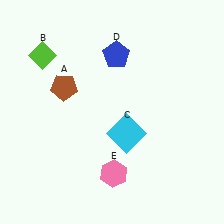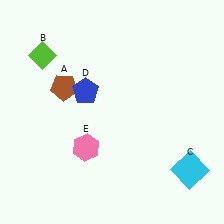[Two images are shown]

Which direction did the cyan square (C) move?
The cyan square (C) moved right.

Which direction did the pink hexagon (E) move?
The pink hexagon (E) moved left.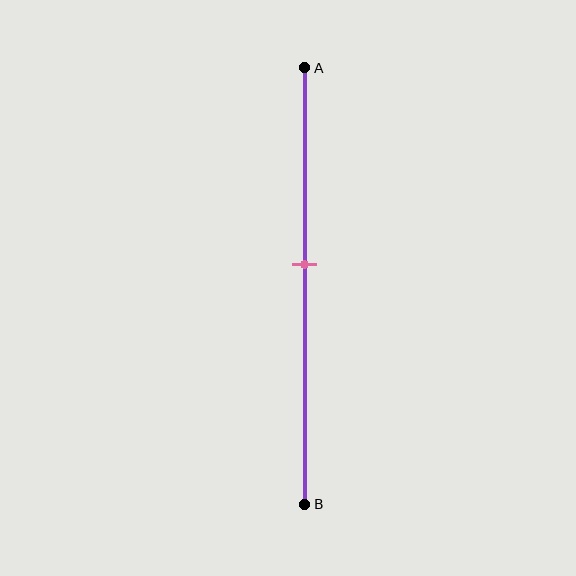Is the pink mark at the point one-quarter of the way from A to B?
No, the mark is at about 45% from A, not at the 25% one-quarter point.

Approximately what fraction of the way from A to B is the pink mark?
The pink mark is approximately 45% of the way from A to B.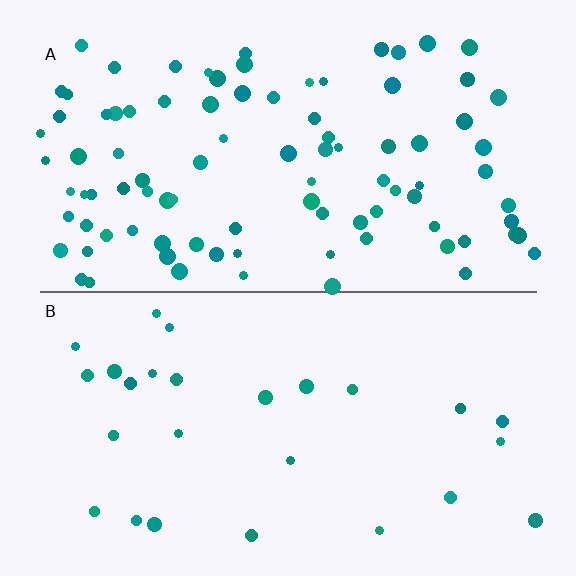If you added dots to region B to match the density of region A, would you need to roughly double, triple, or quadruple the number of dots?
Approximately quadruple.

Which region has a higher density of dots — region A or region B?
A (the top).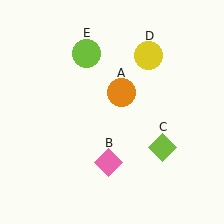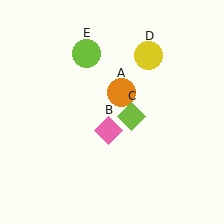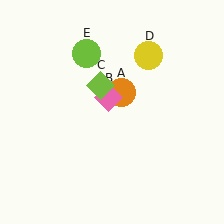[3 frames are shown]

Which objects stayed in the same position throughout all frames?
Orange circle (object A) and yellow circle (object D) and lime circle (object E) remained stationary.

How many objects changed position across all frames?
2 objects changed position: pink diamond (object B), lime diamond (object C).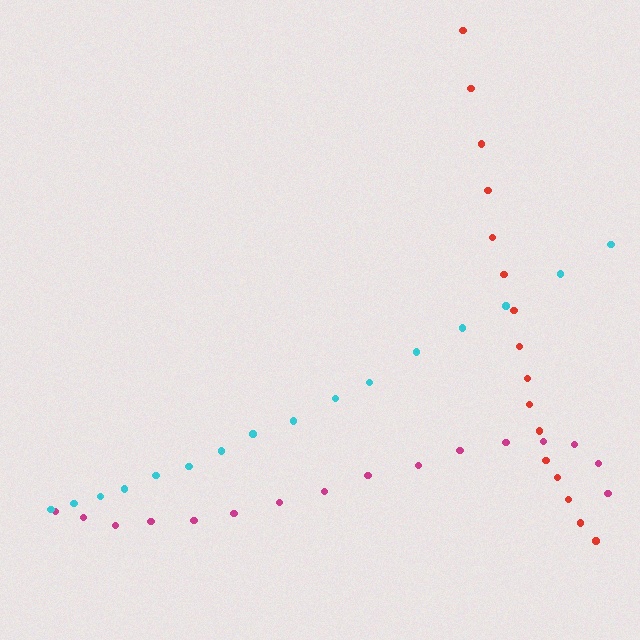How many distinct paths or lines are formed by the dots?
There are 3 distinct paths.